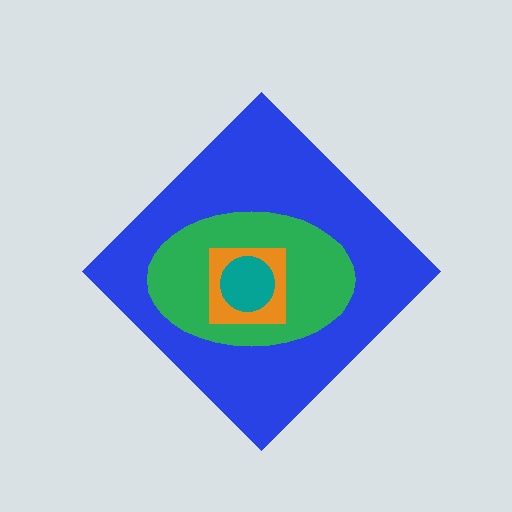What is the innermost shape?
The teal circle.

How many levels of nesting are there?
4.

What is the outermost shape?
The blue diamond.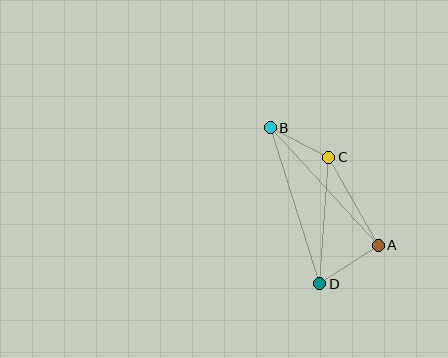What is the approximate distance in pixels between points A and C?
The distance between A and C is approximately 101 pixels.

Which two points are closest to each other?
Points B and C are closest to each other.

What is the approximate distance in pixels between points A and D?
The distance between A and D is approximately 70 pixels.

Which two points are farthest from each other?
Points B and D are farthest from each other.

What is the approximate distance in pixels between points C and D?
The distance between C and D is approximately 127 pixels.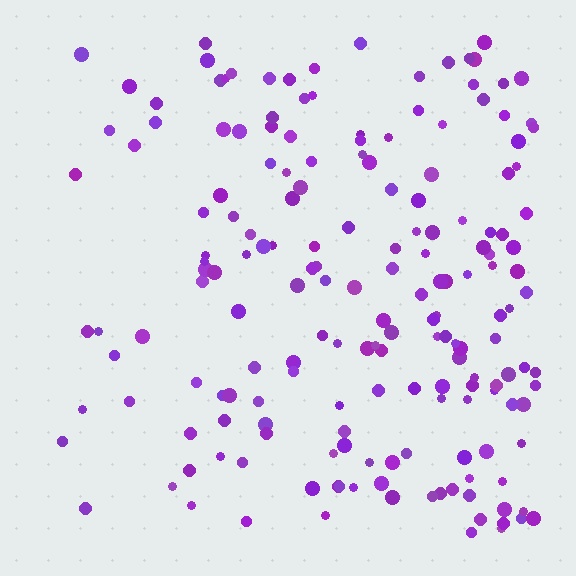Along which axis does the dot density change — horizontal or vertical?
Horizontal.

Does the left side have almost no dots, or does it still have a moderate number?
Still a moderate number, just noticeably fewer than the right.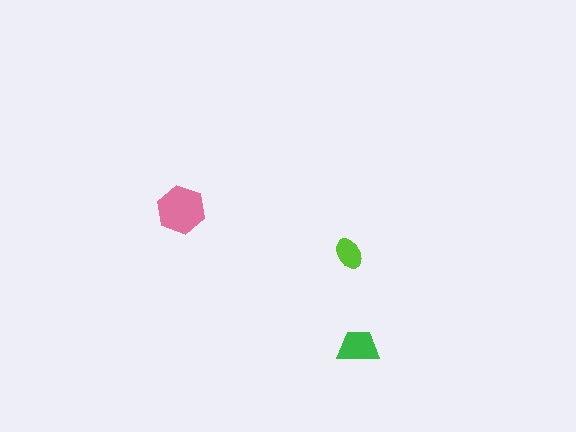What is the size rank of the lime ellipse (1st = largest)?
3rd.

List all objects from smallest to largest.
The lime ellipse, the green trapezoid, the pink hexagon.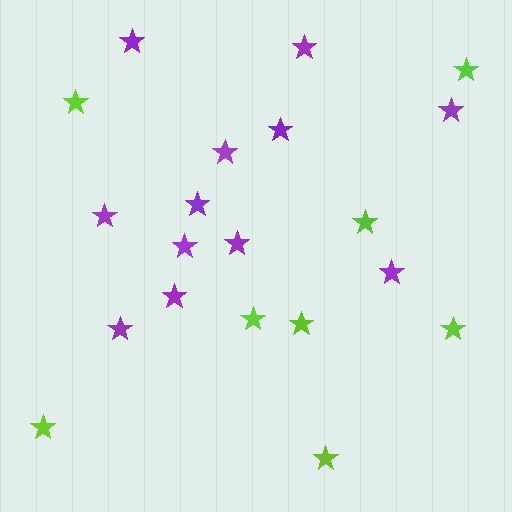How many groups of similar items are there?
There are 2 groups: one group of purple stars (12) and one group of lime stars (8).